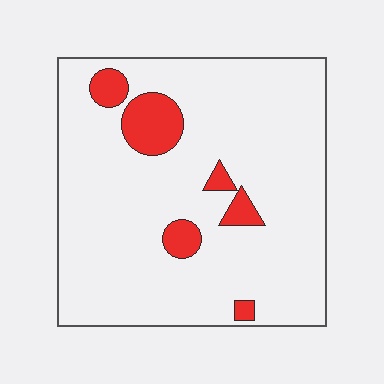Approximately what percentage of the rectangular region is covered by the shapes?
Approximately 10%.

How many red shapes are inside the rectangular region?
6.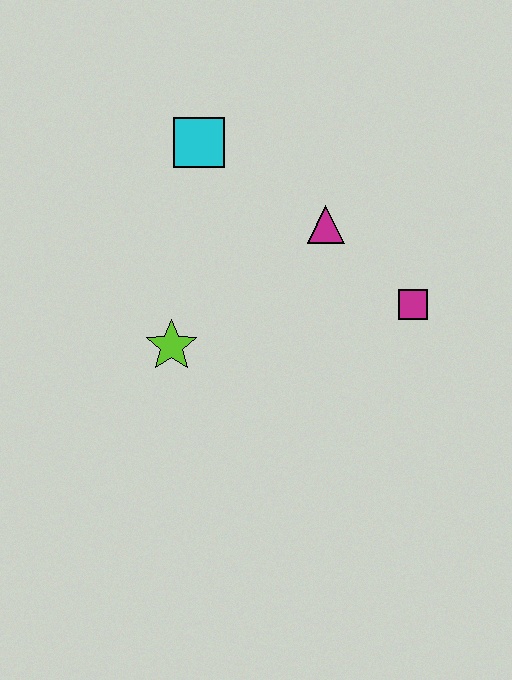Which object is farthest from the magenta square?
The cyan square is farthest from the magenta square.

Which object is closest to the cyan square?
The magenta triangle is closest to the cyan square.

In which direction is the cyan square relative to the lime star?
The cyan square is above the lime star.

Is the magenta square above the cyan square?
No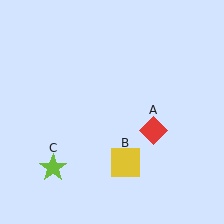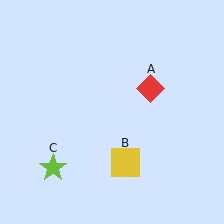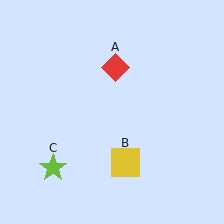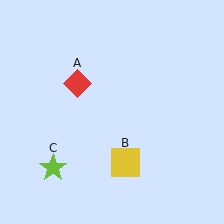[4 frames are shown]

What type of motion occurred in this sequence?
The red diamond (object A) rotated counterclockwise around the center of the scene.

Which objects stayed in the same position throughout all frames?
Yellow square (object B) and lime star (object C) remained stationary.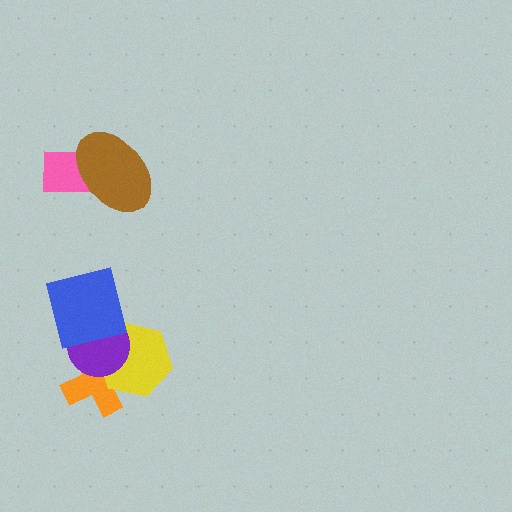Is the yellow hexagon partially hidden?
Yes, it is partially covered by another shape.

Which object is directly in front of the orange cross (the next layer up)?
The yellow hexagon is directly in front of the orange cross.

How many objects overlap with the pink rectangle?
1 object overlaps with the pink rectangle.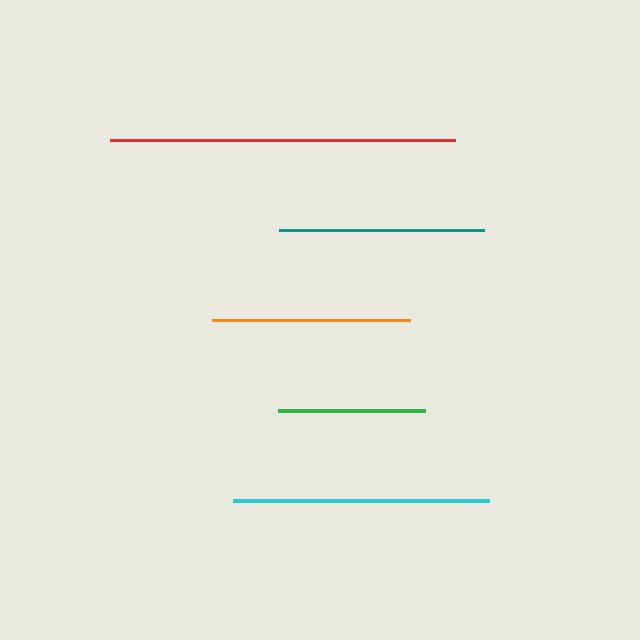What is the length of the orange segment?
The orange segment is approximately 198 pixels long.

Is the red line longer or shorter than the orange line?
The red line is longer than the orange line.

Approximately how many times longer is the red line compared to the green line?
The red line is approximately 2.3 times the length of the green line.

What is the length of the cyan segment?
The cyan segment is approximately 256 pixels long.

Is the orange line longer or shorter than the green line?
The orange line is longer than the green line.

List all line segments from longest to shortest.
From longest to shortest: red, cyan, teal, orange, green.